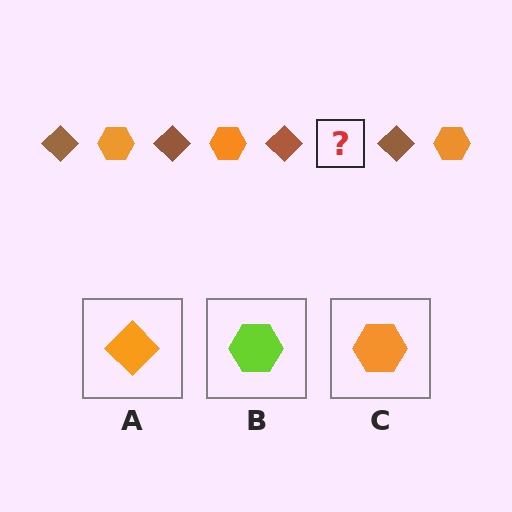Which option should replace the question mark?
Option C.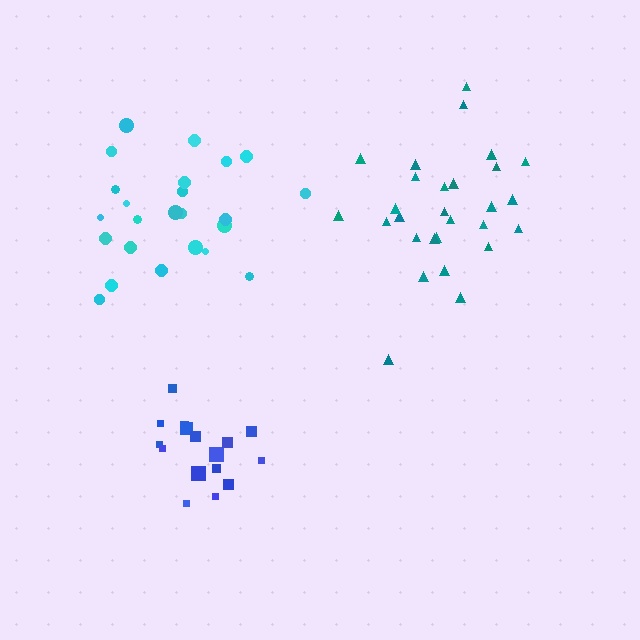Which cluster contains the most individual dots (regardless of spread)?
Teal (28).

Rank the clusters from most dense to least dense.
cyan, blue, teal.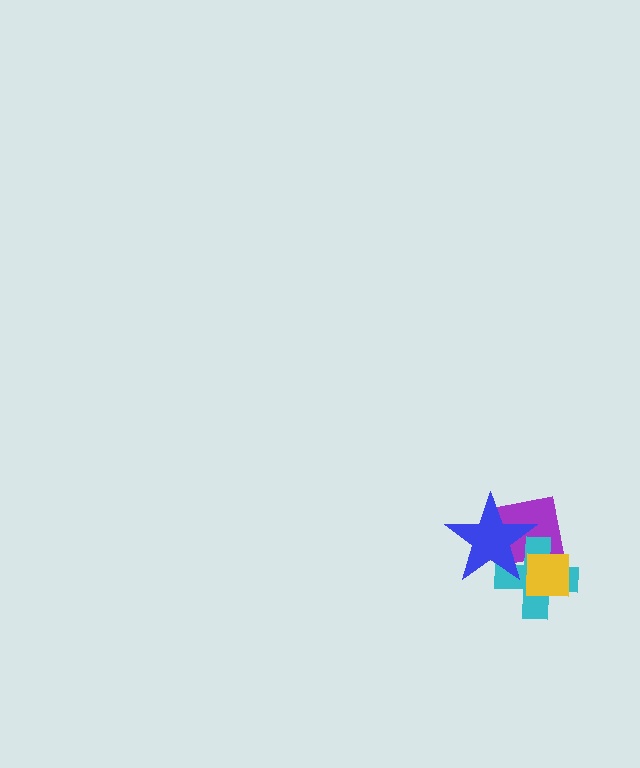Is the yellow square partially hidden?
Yes, it is partially covered by another shape.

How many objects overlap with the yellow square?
3 objects overlap with the yellow square.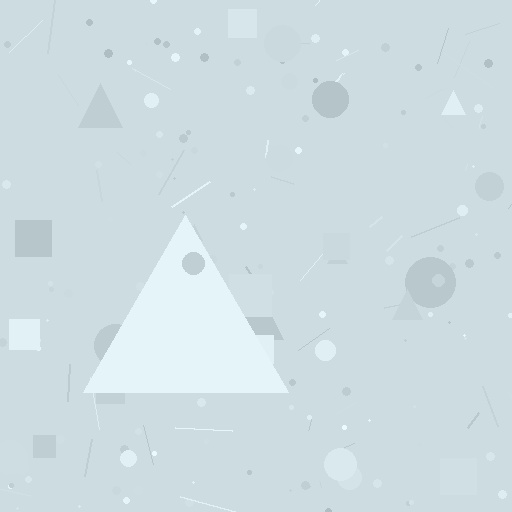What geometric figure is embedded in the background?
A triangle is embedded in the background.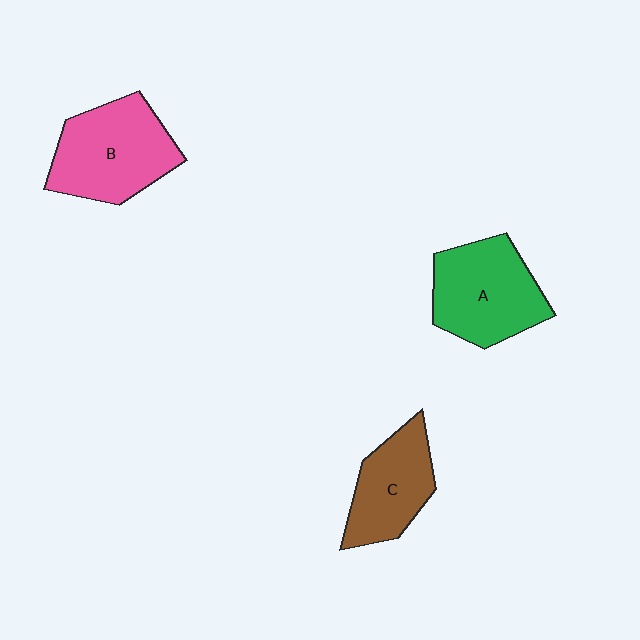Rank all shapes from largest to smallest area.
From largest to smallest: B (pink), A (green), C (brown).